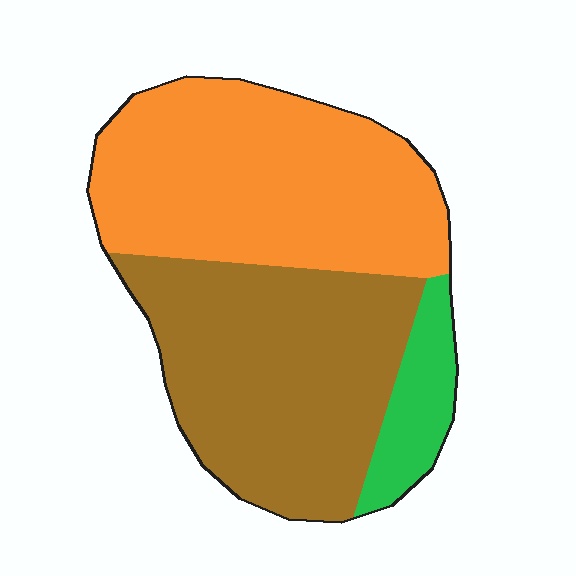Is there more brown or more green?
Brown.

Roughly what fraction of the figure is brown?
Brown covers around 45% of the figure.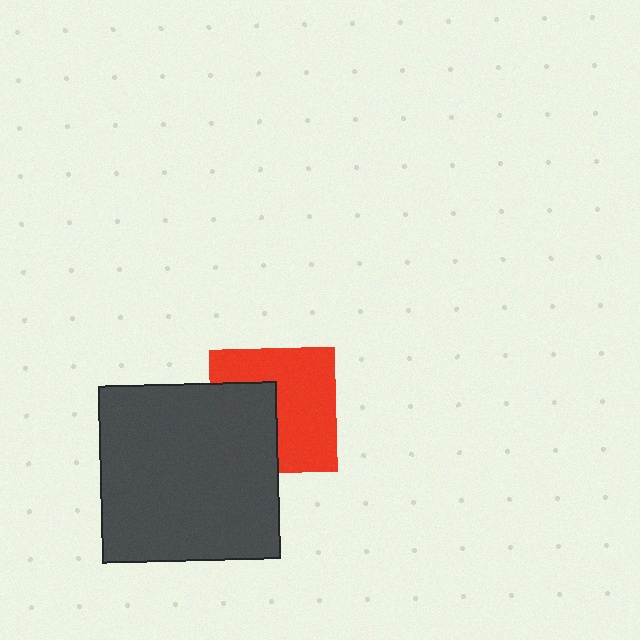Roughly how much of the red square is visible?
About half of it is visible (roughly 60%).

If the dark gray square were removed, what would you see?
You would see the complete red square.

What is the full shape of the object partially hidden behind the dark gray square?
The partially hidden object is a red square.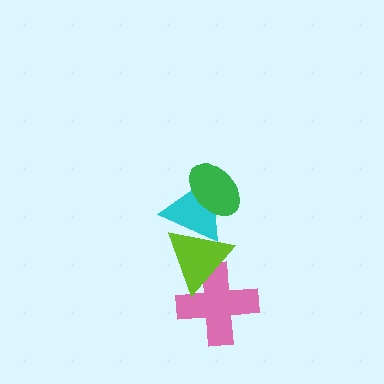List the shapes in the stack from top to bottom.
From top to bottom: the green ellipse, the cyan triangle, the lime triangle, the pink cross.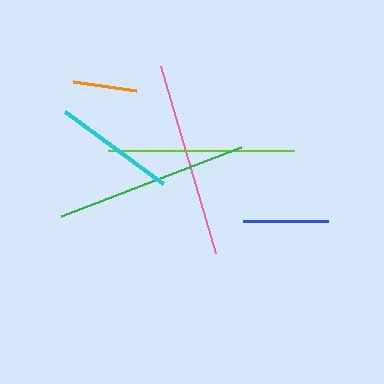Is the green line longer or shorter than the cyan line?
The green line is longer than the cyan line.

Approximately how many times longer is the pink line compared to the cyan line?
The pink line is approximately 1.6 times the length of the cyan line.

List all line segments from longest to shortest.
From longest to shortest: pink, green, lime, cyan, blue, orange.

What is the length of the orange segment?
The orange segment is approximately 64 pixels long.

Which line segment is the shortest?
The orange line is the shortest at approximately 64 pixels.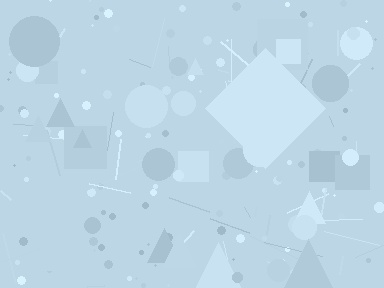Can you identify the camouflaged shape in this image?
The camouflaged shape is a diamond.